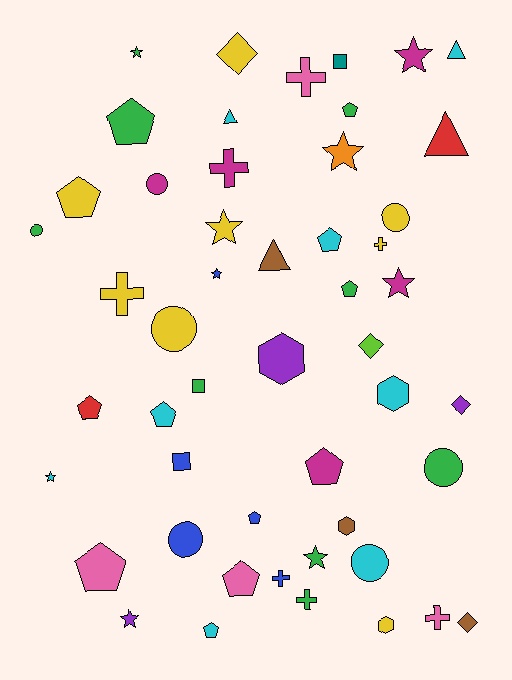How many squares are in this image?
There are 3 squares.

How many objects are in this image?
There are 50 objects.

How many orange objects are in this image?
There is 1 orange object.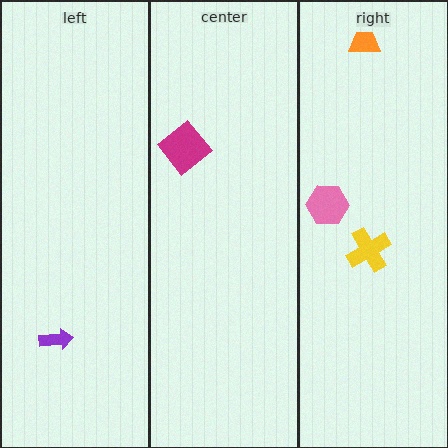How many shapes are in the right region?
3.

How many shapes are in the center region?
1.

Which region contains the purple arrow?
The left region.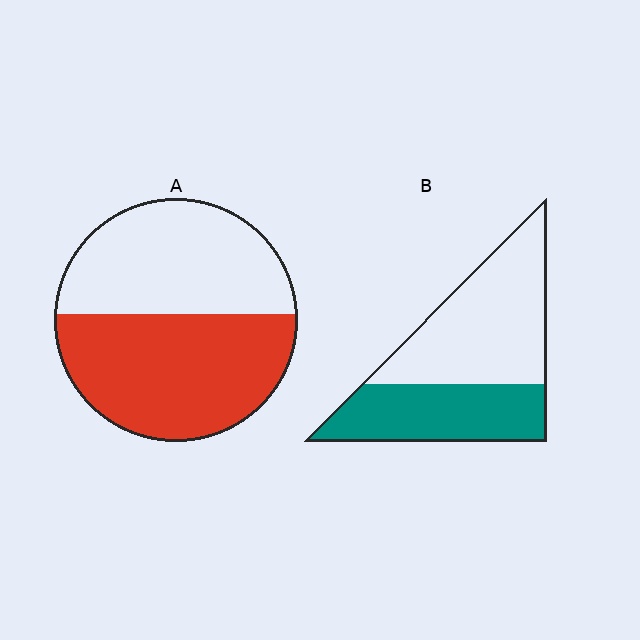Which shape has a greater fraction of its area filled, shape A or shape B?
Shape A.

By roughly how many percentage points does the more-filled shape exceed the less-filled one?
By roughly 10 percentage points (A over B).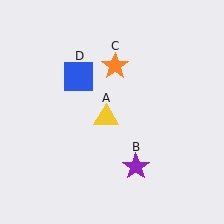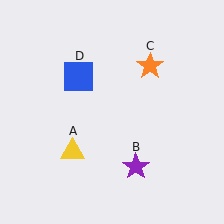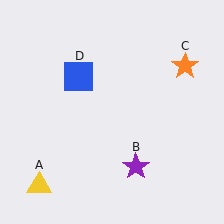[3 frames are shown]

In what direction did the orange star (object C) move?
The orange star (object C) moved right.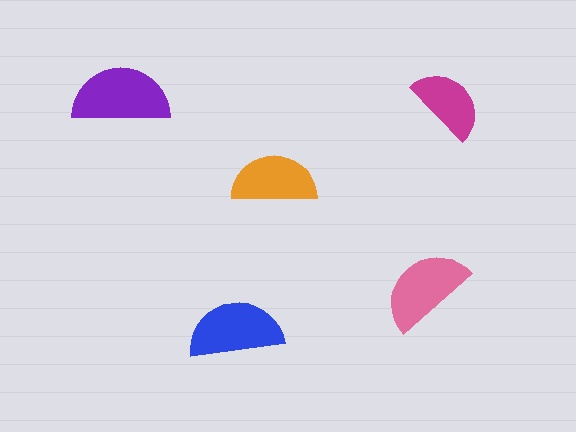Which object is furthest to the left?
The purple semicircle is leftmost.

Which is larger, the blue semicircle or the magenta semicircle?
The blue one.